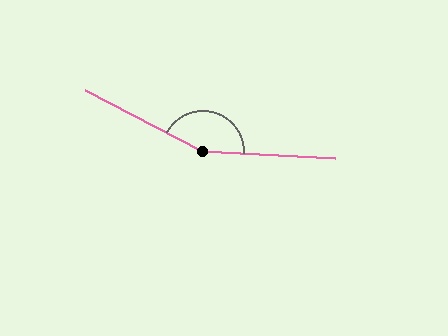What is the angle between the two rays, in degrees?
Approximately 155 degrees.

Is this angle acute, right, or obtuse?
It is obtuse.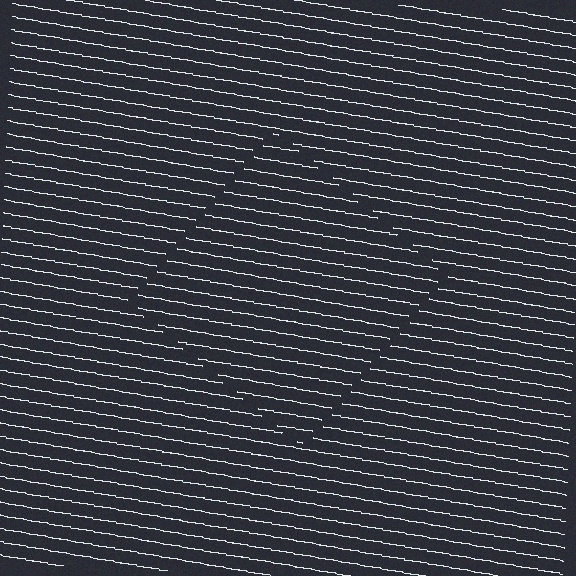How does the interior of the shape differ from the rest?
The interior of the shape contains the same grating, shifted by half a period — the contour is defined by the phase discontinuity where line-ends from the inner and outer gratings abut.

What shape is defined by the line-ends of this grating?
An illusory square. The interior of the shape contains the same grating, shifted by half a period — the contour is defined by the phase discontinuity where line-ends from the inner and outer gratings abut.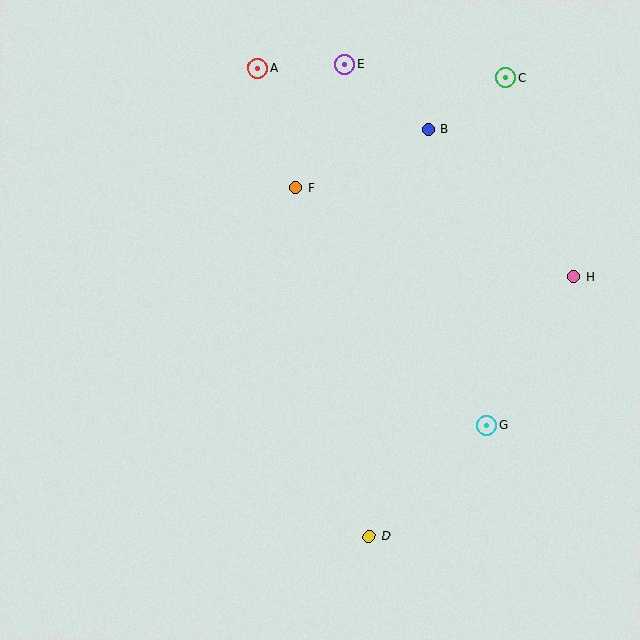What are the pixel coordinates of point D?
Point D is at (369, 537).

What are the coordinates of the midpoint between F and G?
The midpoint between F and G is at (391, 307).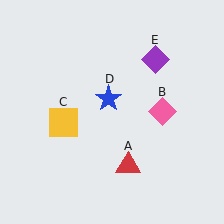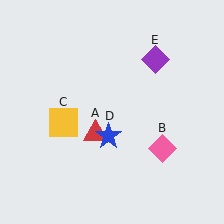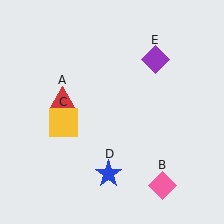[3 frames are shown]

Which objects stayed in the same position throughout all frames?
Yellow square (object C) and purple diamond (object E) remained stationary.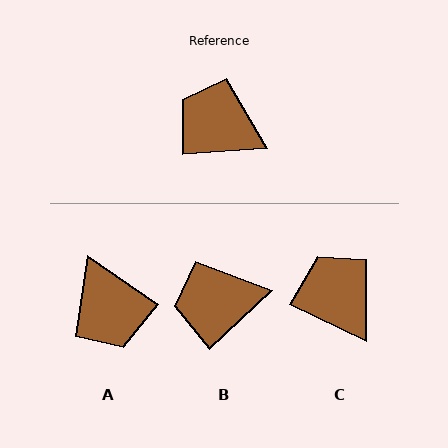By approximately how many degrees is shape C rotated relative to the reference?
Approximately 30 degrees clockwise.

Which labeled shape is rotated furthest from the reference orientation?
A, about 141 degrees away.